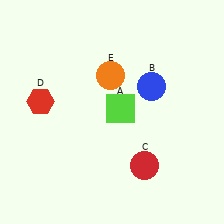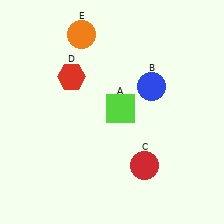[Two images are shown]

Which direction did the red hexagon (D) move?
The red hexagon (D) moved right.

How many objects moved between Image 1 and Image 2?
2 objects moved between the two images.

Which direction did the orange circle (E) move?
The orange circle (E) moved up.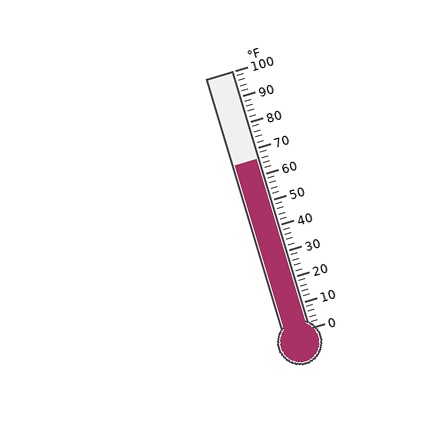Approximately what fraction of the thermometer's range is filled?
The thermometer is filled to approximately 65% of its range.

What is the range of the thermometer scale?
The thermometer scale ranges from 0°F to 100°F.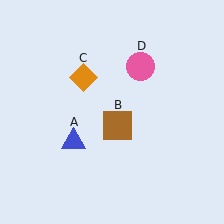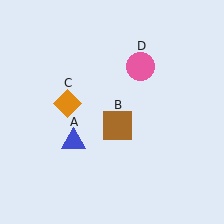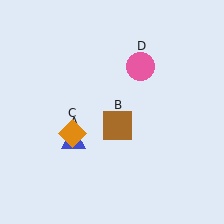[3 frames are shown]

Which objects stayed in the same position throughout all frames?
Blue triangle (object A) and brown square (object B) and pink circle (object D) remained stationary.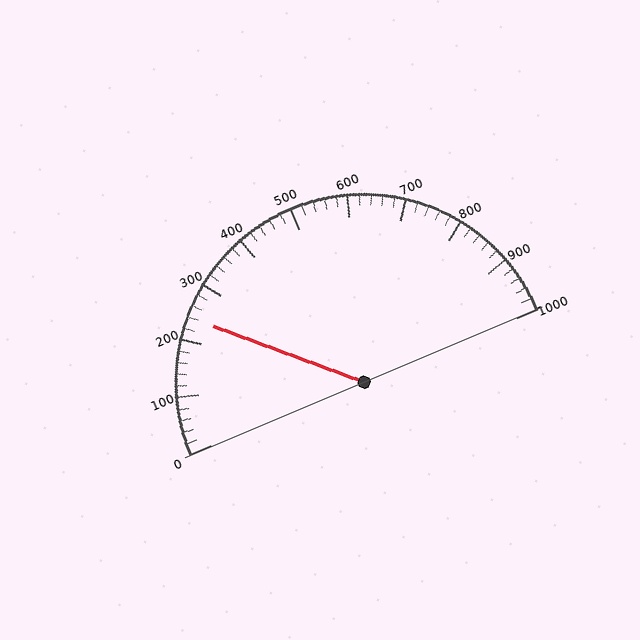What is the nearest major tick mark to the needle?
The nearest major tick mark is 200.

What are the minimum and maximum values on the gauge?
The gauge ranges from 0 to 1000.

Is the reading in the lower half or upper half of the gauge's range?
The reading is in the lower half of the range (0 to 1000).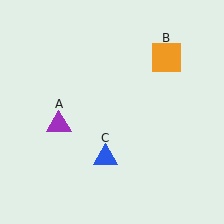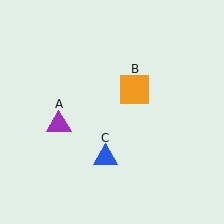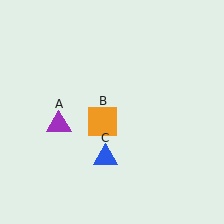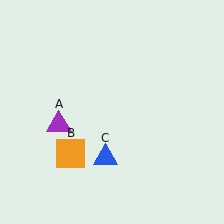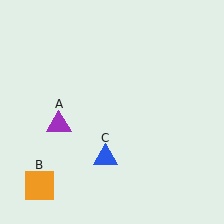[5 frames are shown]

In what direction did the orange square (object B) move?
The orange square (object B) moved down and to the left.